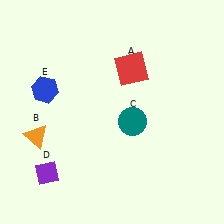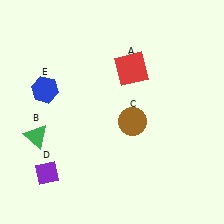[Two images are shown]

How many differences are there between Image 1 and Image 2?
There are 2 differences between the two images.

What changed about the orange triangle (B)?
In Image 1, B is orange. In Image 2, it changed to green.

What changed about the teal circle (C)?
In Image 1, C is teal. In Image 2, it changed to brown.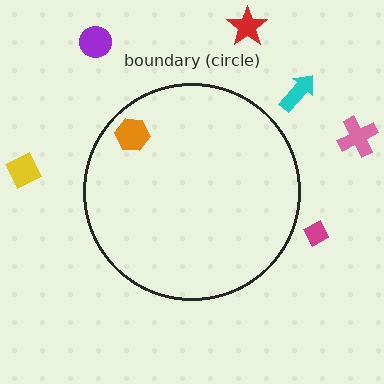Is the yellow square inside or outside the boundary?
Outside.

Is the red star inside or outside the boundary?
Outside.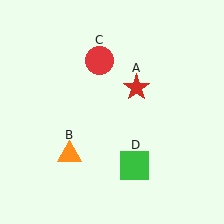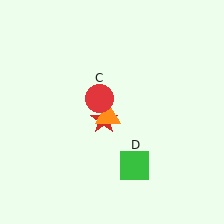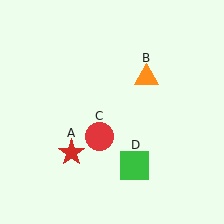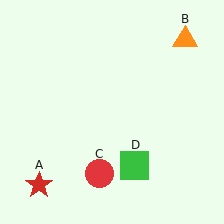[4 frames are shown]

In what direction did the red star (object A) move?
The red star (object A) moved down and to the left.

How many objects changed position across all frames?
3 objects changed position: red star (object A), orange triangle (object B), red circle (object C).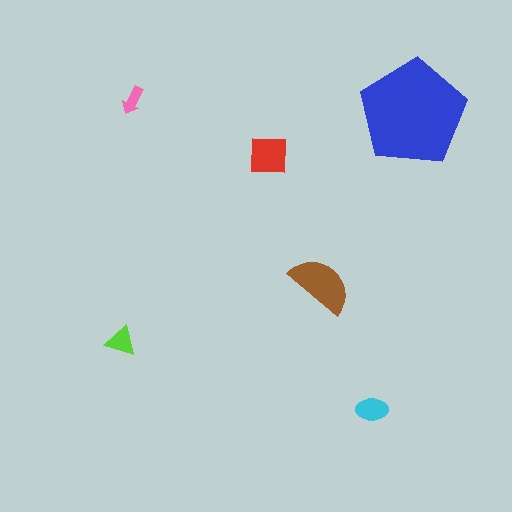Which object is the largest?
The blue pentagon.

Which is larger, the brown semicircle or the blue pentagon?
The blue pentagon.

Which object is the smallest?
The pink arrow.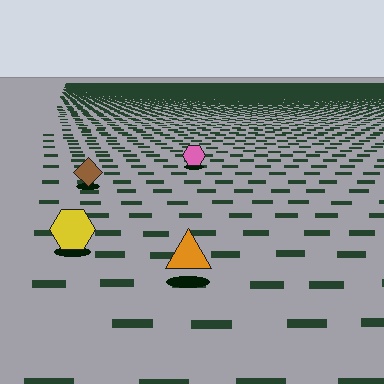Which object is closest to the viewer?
The orange triangle is closest. The texture marks near it are larger and more spread out.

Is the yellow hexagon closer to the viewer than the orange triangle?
No. The orange triangle is closer — you can tell from the texture gradient: the ground texture is coarser near it.